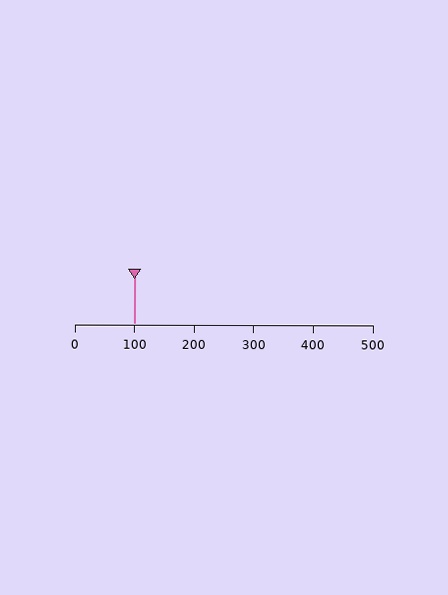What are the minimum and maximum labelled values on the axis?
The axis runs from 0 to 500.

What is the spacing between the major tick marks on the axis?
The major ticks are spaced 100 apart.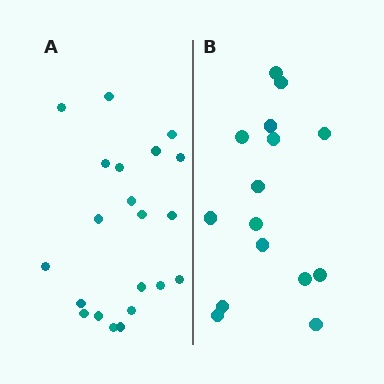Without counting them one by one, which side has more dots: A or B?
Region A (the left region) has more dots.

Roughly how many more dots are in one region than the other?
Region A has about 6 more dots than region B.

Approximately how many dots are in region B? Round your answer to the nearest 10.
About 20 dots. (The exact count is 15, which rounds to 20.)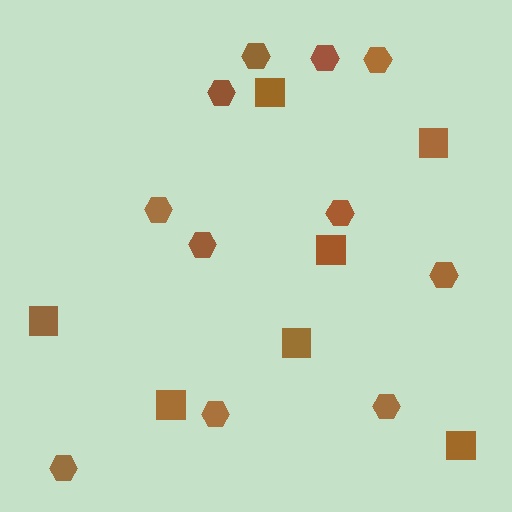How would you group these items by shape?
There are 2 groups: one group of hexagons (11) and one group of squares (7).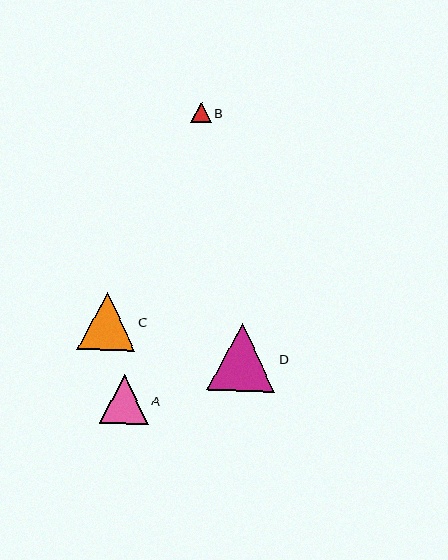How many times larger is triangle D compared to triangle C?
Triangle D is approximately 1.2 times the size of triangle C.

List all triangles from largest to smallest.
From largest to smallest: D, C, A, B.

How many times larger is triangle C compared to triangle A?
Triangle C is approximately 1.2 times the size of triangle A.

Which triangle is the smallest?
Triangle B is the smallest with a size of approximately 20 pixels.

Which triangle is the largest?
Triangle D is the largest with a size of approximately 68 pixels.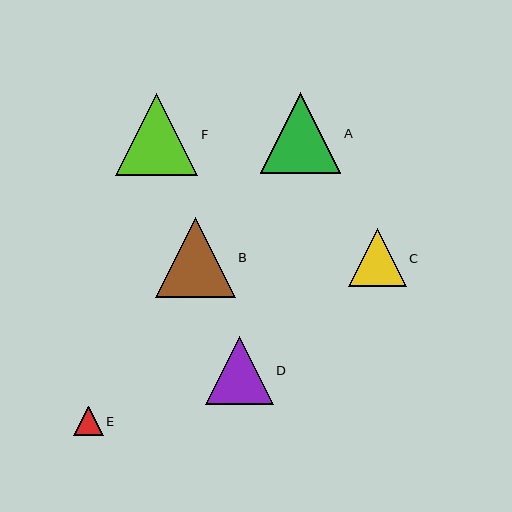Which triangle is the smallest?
Triangle E is the smallest with a size of approximately 29 pixels.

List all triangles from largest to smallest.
From largest to smallest: F, A, B, D, C, E.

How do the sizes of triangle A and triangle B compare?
Triangle A and triangle B are approximately the same size.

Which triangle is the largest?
Triangle F is the largest with a size of approximately 82 pixels.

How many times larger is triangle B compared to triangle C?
Triangle B is approximately 1.4 times the size of triangle C.